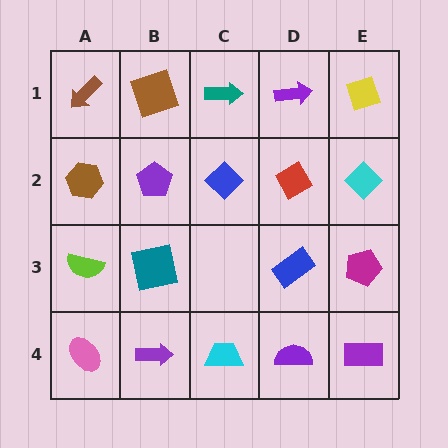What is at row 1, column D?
A purple arrow.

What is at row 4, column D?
A purple semicircle.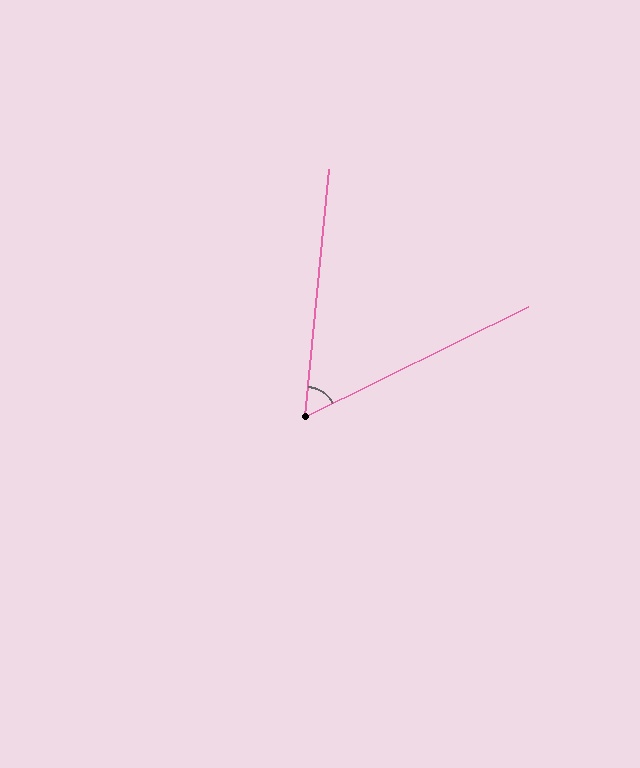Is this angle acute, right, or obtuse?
It is acute.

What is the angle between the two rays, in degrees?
Approximately 58 degrees.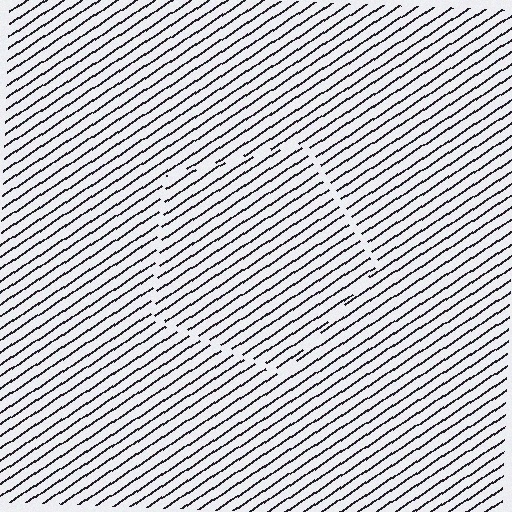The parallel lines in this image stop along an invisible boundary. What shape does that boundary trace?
An illusory pentagon. The interior of the shape contains the same grating, shifted by half a period — the contour is defined by the phase discontinuity where line-ends from the inner and outer gratings abut.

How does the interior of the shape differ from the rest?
The interior of the shape contains the same grating, shifted by half a period — the contour is defined by the phase discontinuity where line-ends from the inner and outer gratings abut.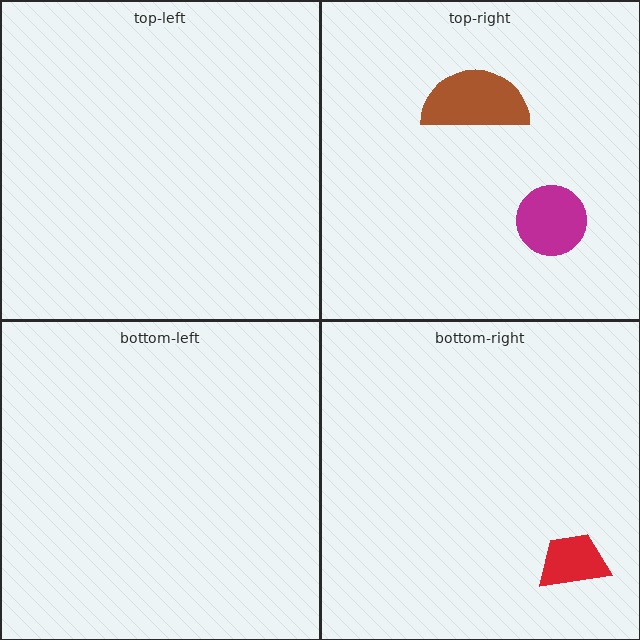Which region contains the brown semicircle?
The top-right region.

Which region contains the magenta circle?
The top-right region.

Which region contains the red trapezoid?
The bottom-right region.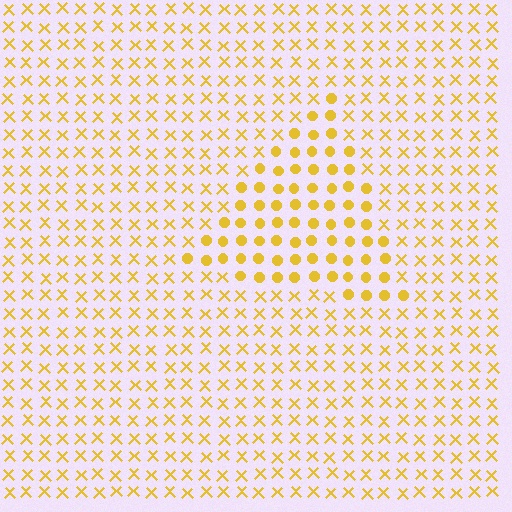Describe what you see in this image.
The image is filled with small yellow elements arranged in a uniform grid. A triangle-shaped region contains circles, while the surrounding area contains X marks. The boundary is defined purely by the change in element shape.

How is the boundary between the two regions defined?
The boundary is defined by a change in element shape: circles inside vs. X marks outside. All elements share the same color and spacing.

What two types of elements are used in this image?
The image uses circles inside the triangle region and X marks outside it.